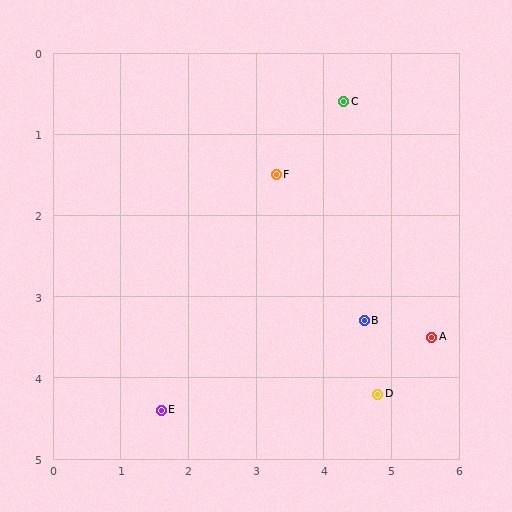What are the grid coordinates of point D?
Point D is at approximately (4.8, 4.2).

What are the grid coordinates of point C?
Point C is at approximately (4.3, 0.6).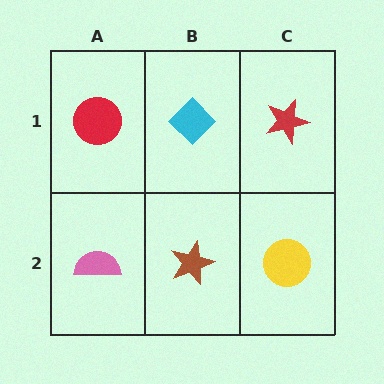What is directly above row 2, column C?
A red star.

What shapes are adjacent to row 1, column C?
A yellow circle (row 2, column C), a cyan diamond (row 1, column B).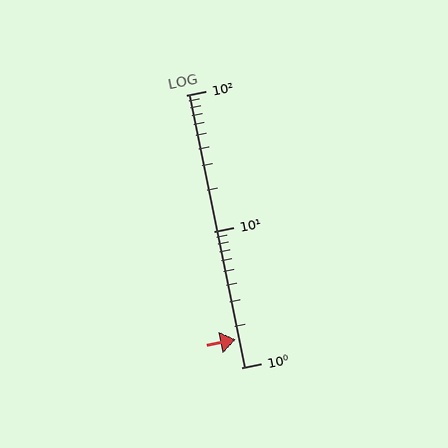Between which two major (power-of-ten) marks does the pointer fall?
The pointer is between 1 and 10.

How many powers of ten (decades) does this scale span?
The scale spans 2 decades, from 1 to 100.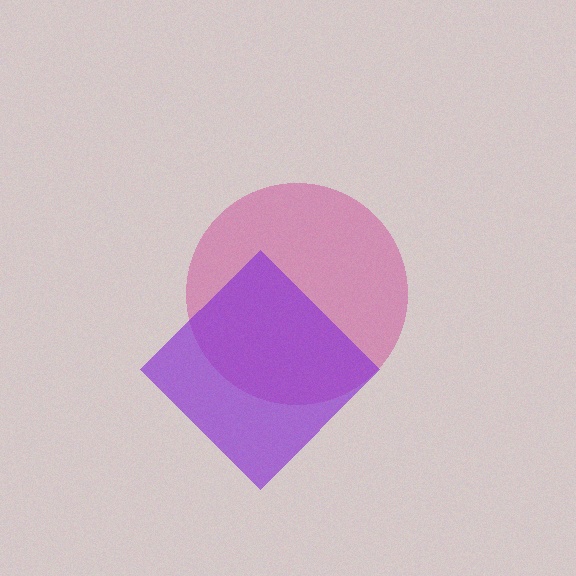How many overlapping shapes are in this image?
There are 2 overlapping shapes in the image.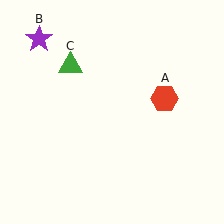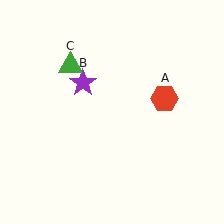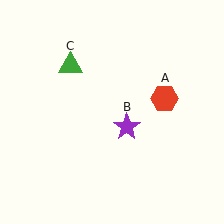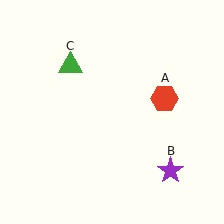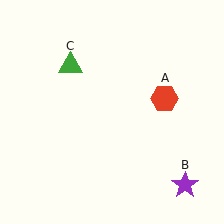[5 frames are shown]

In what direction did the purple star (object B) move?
The purple star (object B) moved down and to the right.